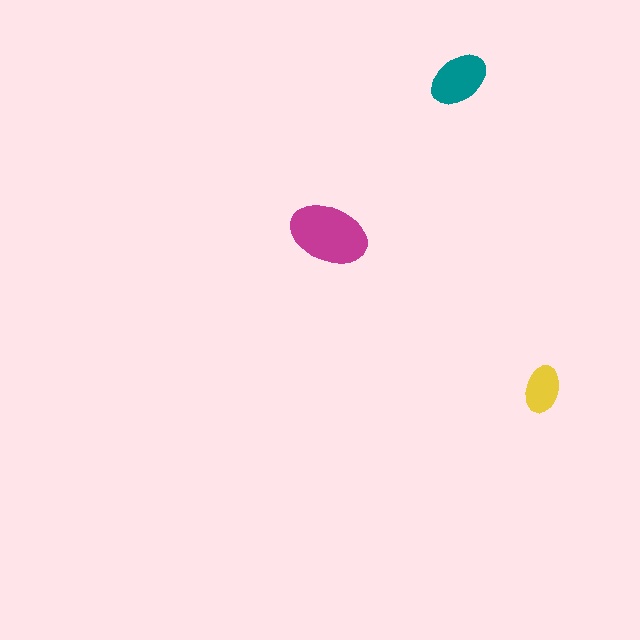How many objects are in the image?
There are 3 objects in the image.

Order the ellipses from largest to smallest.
the magenta one, the teal one, the yellow one.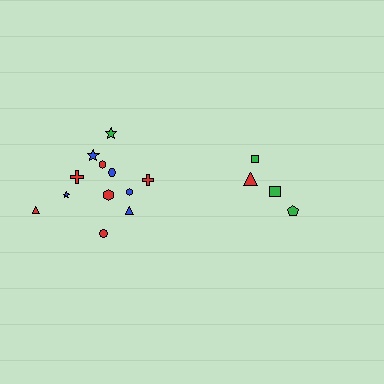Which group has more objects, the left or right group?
The left group.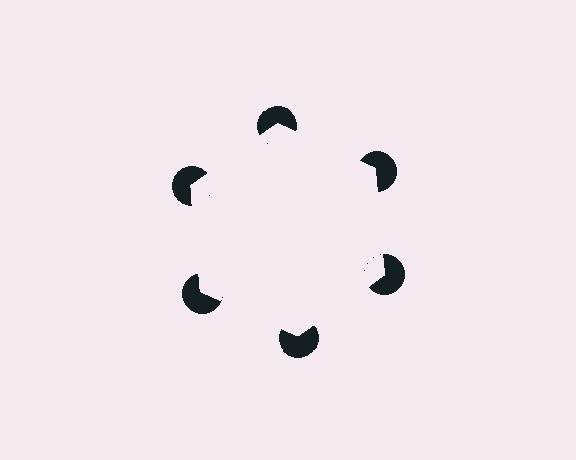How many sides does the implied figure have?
6 sides.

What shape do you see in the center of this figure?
An illusory hexagon — its edges are inferred from the aligned wedge cuts in the pac-man discs, not physically drawn.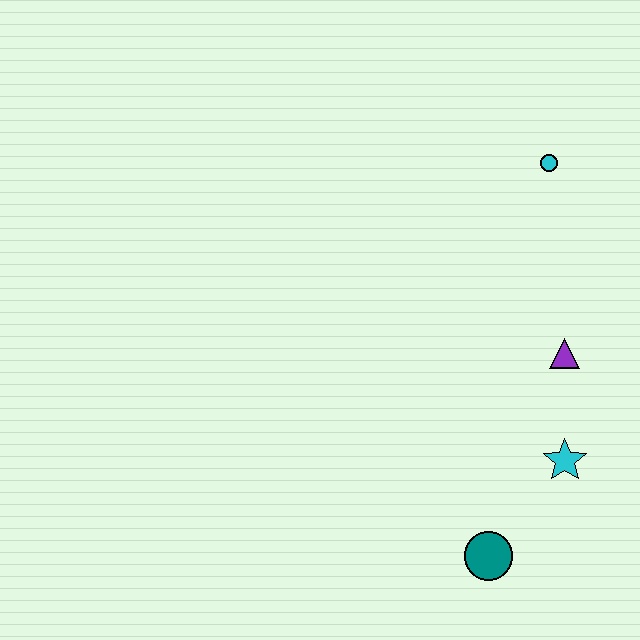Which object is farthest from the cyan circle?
The teal circle is farthest from the cyan circle.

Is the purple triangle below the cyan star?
No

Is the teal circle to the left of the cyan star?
Yes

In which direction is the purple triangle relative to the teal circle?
The purple triangle is above the teal circle.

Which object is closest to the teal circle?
The cyan star is closest to the teal circle.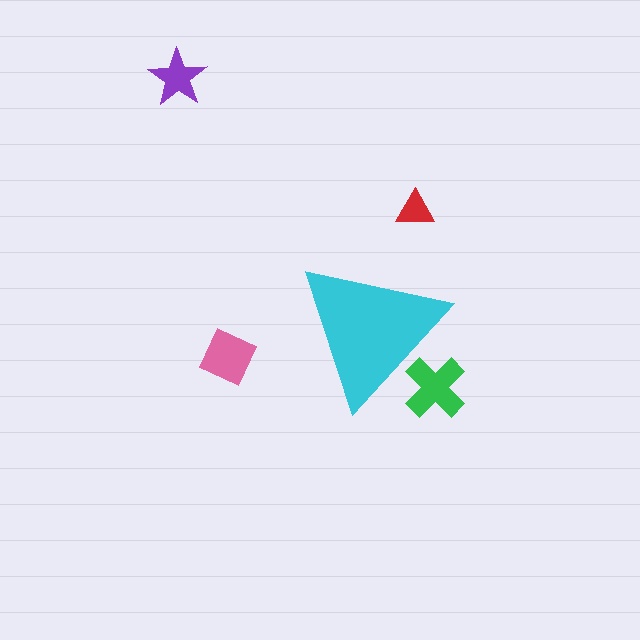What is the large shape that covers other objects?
A cyan triangle.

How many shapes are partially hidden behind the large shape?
1 shape is partially hidden.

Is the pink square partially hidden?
No, the pink square is fully visible.